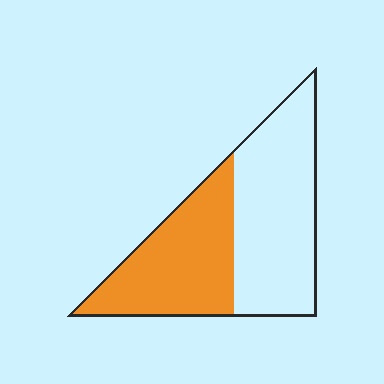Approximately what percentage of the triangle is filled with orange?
Approximately 45%.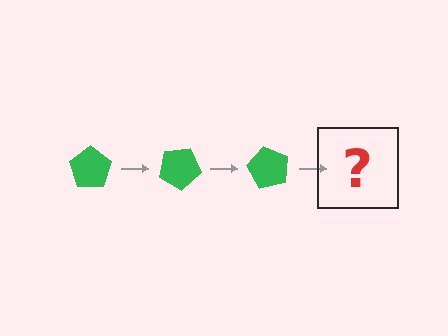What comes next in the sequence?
The next element should be a green pentagon rotated 90 degrees.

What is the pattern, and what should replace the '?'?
The pattern is that the pentagon rotates 30 degrees each step. The '?' should be a green pentagon rotated 90 degrees.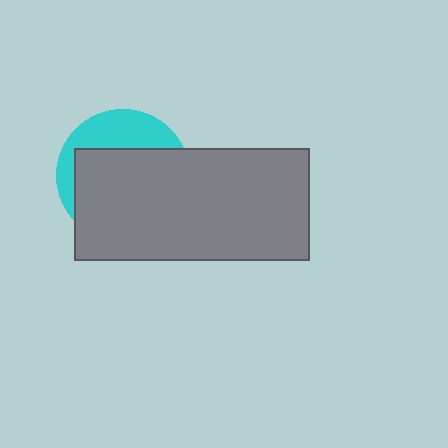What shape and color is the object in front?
The object in front is a gray rectangle.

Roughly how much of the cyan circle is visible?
A small part of it is visible (roughly 31%).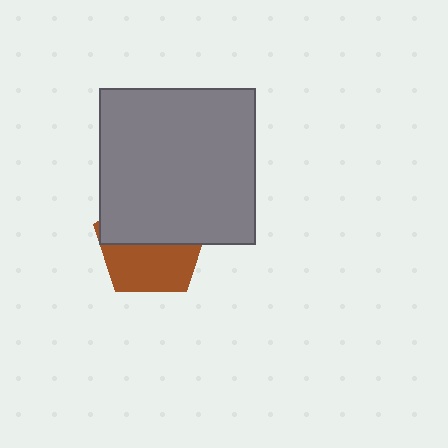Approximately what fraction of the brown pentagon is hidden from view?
Roughly 53% of the brown pentagon is hidden behind the gray square.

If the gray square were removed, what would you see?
You would see the complete brown pentagon.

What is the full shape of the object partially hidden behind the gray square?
The partially hidden object is a brown pentagon.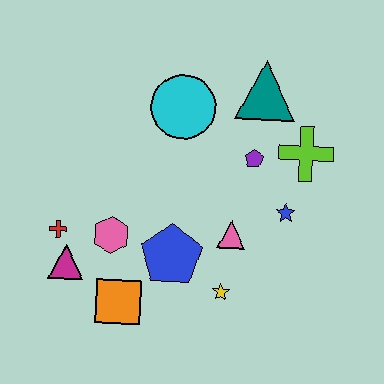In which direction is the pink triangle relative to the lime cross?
The pink triangle is below the lime cross.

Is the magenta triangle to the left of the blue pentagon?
Yes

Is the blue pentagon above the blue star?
No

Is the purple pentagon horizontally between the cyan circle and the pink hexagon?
No